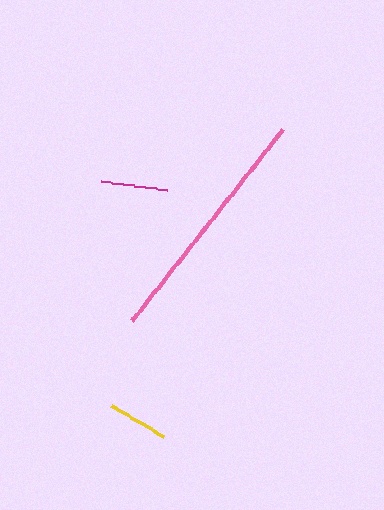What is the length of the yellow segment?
The yellow segment is approximately 60 pixels long.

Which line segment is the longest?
The pink line is the longest at approximately 244 pixels.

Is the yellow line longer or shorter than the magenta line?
The magenta line is longer than the yellow line.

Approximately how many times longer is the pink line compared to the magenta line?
The pink line is approximately 3.7 times the length of the magenta line.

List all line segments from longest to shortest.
From longest to shortest: pink, magenta, yellow.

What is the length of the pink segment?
The pink segment is approximately 244 pixels long.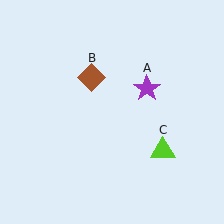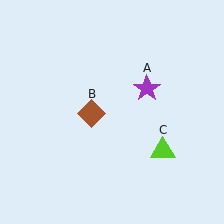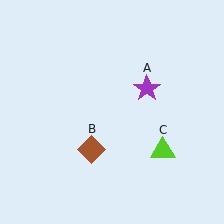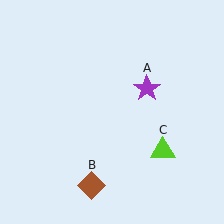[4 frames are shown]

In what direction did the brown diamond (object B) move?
The brown diamond (object B) moved down.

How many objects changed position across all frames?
1 object changed position: brown diamond (object B).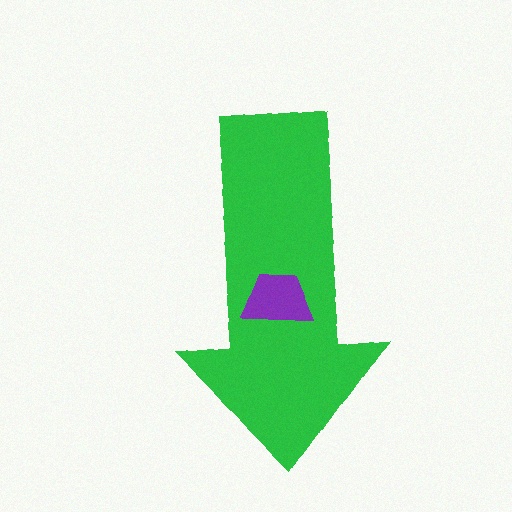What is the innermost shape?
The purple trapezoid.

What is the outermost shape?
The green arrow.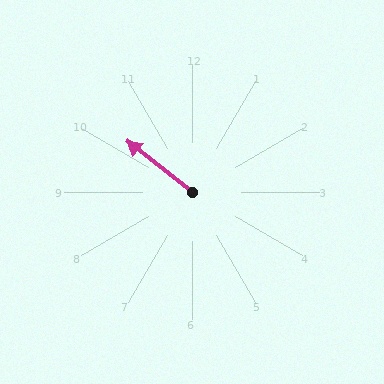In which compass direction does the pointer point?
Northwest.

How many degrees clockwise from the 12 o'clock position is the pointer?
Approximately 308 degrees.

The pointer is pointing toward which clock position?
Roughly 10 o'clock.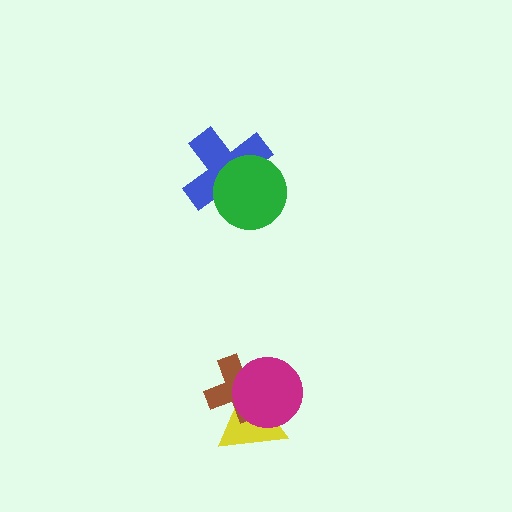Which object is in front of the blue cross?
The green circle is in front of the blue cross.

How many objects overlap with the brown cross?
2 objects overlap with the brown cross.